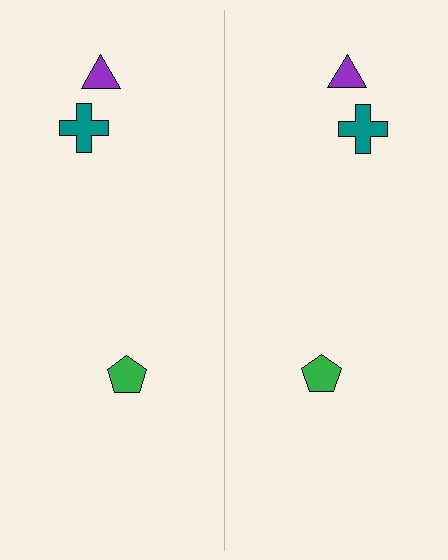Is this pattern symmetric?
Yes, this pattern has bilateral (reflection) symmetry.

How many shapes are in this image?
There are 6 shapes in this image.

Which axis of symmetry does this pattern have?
The pattern has a vertical axis of symmetry running through the center of the image.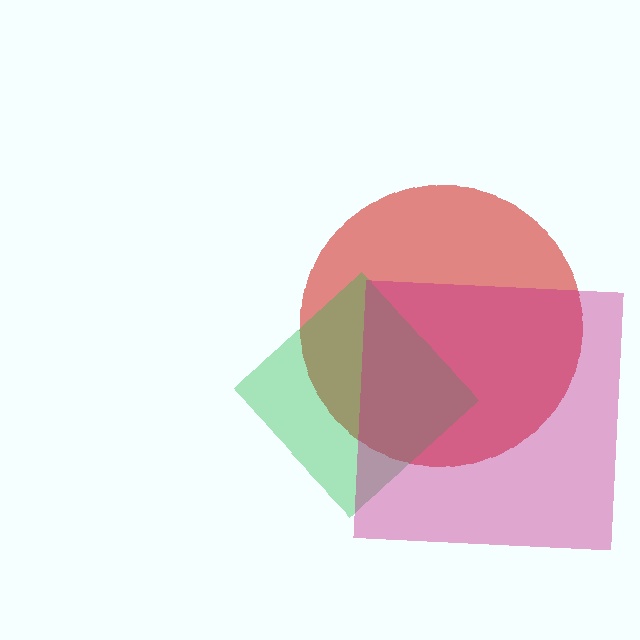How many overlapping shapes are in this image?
There are 3 overlapping shapes in the image.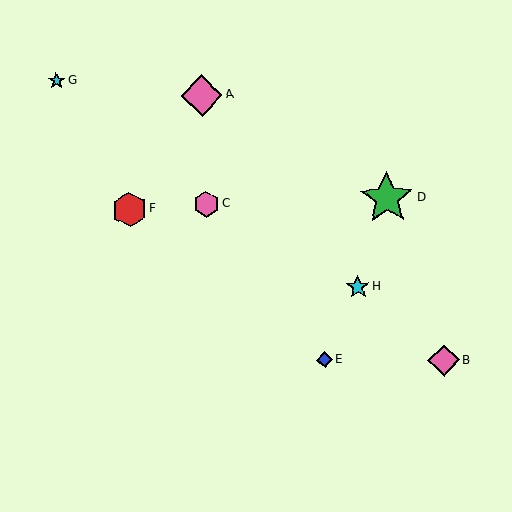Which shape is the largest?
The green star (labeled D) is the largest.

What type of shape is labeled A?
Shape A is a pink diamond.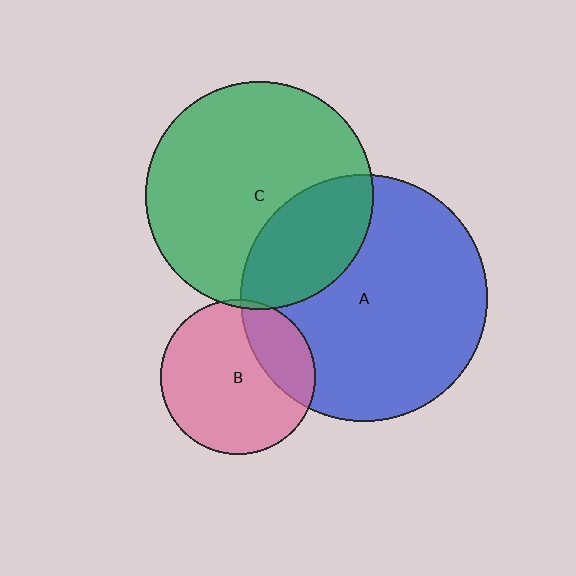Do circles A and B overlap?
Yes.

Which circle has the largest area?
Circle A (blue).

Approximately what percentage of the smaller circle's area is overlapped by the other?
Approximately 25%.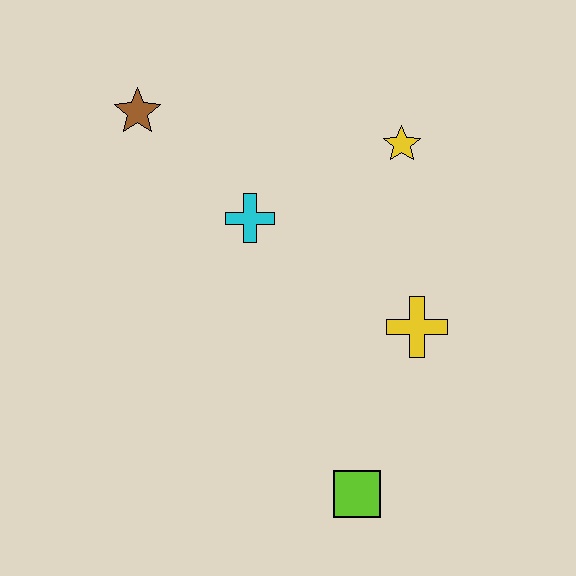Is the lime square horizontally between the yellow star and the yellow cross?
No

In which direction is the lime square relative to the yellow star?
The lime square is below the yellow star.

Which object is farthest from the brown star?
The lime square is farthest from the brown star.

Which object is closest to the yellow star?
The cyan cross is closest to the yellow star.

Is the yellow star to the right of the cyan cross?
Yes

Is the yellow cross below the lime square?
No